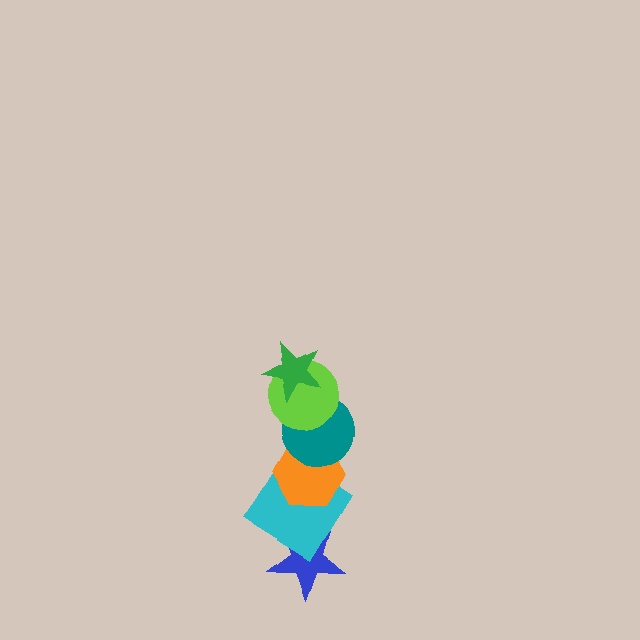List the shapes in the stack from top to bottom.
From top to bottom: the green star, the lime circle, the teal circle, the orange hexagon, the cyan diamond, the blue star.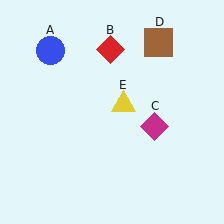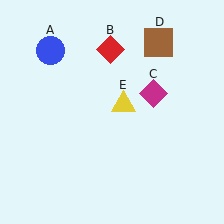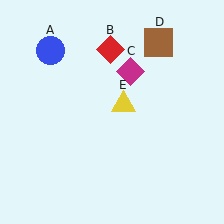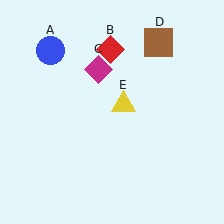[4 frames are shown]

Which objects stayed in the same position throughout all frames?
Blue circle (object A) and red diamond (object B) and brown square (object D) and yellow triangle (object E) remained stationary.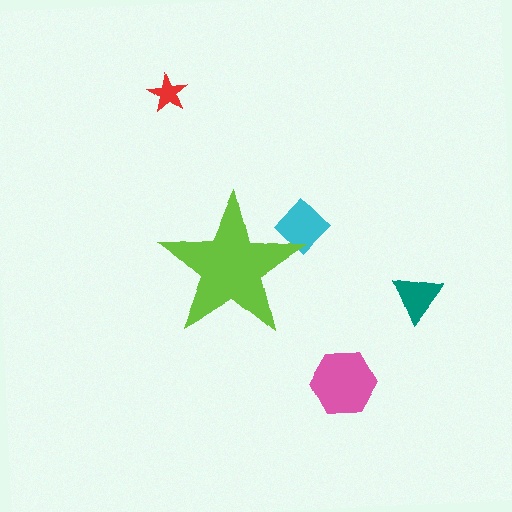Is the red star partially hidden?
No, the red star is fully visible.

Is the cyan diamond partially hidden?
Yes, the cyan diamond is partially hidden behind the lime star.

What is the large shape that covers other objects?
A lime star.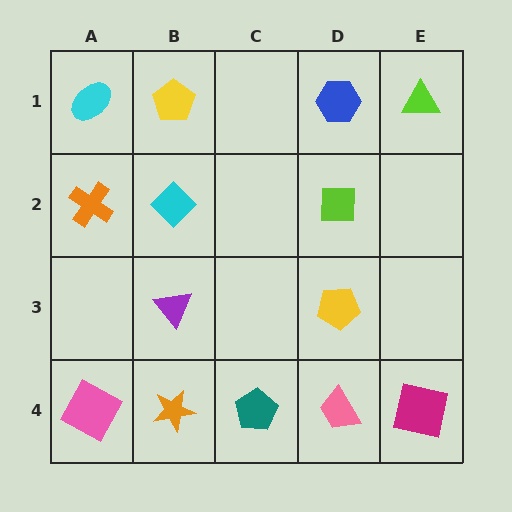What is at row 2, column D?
A lime square.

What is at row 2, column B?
A cyan diamond.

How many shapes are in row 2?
3 shapes.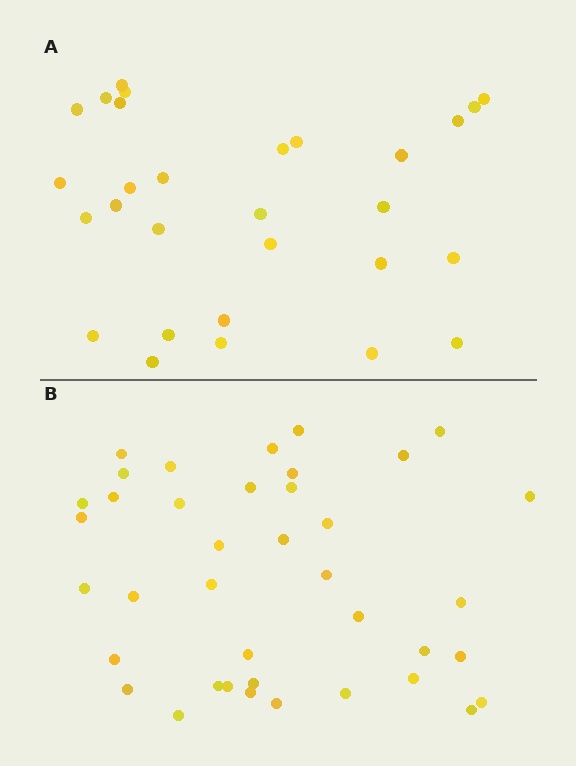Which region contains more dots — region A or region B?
Region B (the bottom region) has more dots.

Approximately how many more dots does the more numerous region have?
Region B has roughly 10 or so more dots than region A.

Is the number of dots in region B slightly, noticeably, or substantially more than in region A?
Region B has noticeably more, but not dramatically so. The ratio is roughly 1.3 to 1.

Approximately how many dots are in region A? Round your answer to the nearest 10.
About 30 dots. (The exact count is 29, which rounds to 30.)